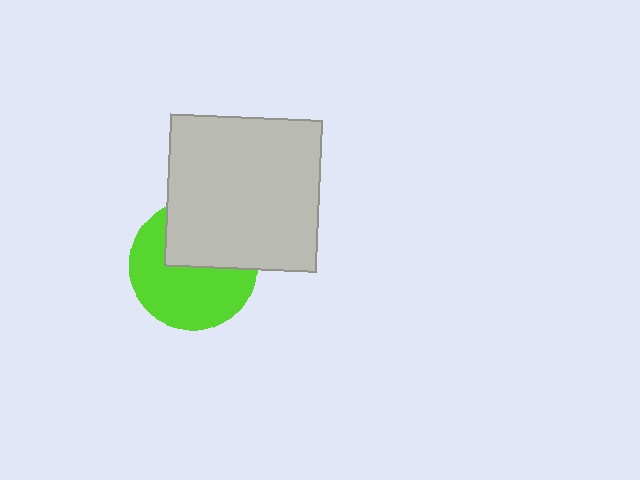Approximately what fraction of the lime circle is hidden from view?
Roughly 41% of the lime circle is hidden behind the light gray square.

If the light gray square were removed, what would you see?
You would see the complete lime circle.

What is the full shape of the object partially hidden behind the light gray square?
The partially hidden object is a lime circle.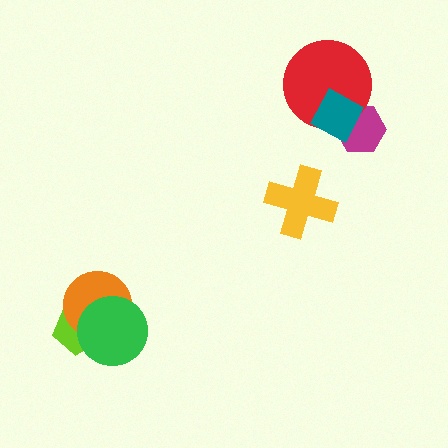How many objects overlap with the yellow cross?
0 objects overlap with the yellow cross.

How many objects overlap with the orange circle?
2 objects overlap with the orange circle.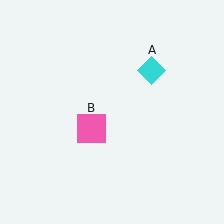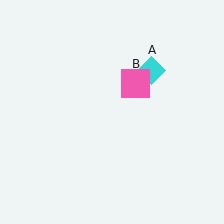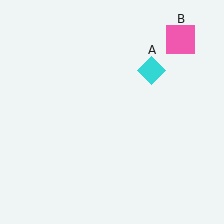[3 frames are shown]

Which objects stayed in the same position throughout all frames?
Cyan diamond (object A) remained stationary.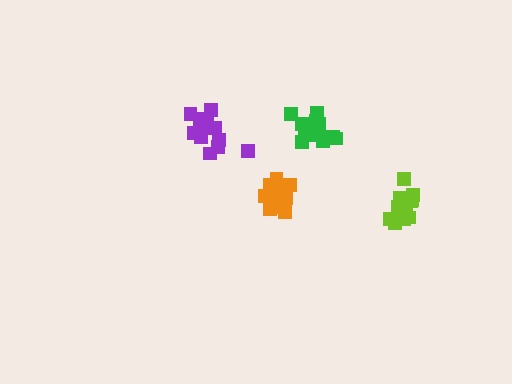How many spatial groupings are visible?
There are 4 spatial groupings.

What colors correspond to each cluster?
The clusters are colored: lime, orange, purple, green.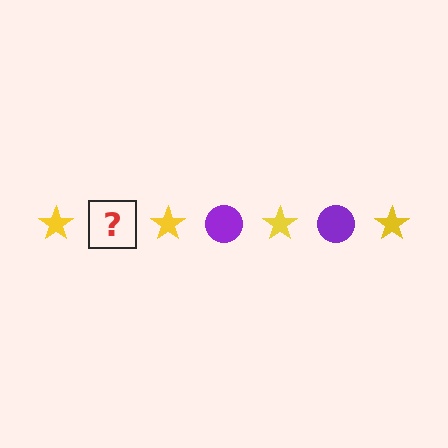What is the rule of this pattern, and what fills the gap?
The rule is that the pattern alternates between yellow star and purple circle. The gap should be filled with a purple circle.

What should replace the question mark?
The question mark should be replaced with a purple circle.